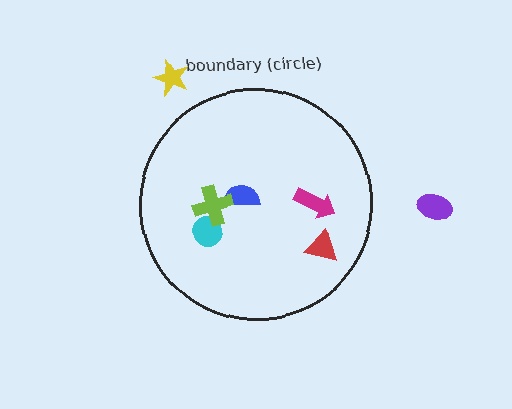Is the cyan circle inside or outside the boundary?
Inside.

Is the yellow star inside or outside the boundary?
Outside.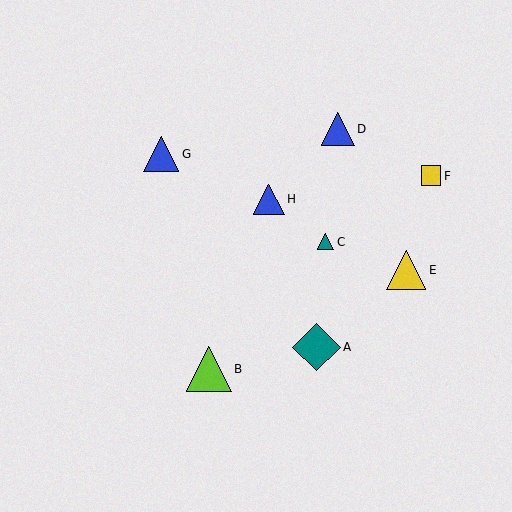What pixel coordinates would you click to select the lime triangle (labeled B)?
Click at (209, 369) to select the lime triangle B.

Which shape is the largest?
The teal diamond (labeled A) is the largest.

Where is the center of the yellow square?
The center of the yellow square is at (431, 176).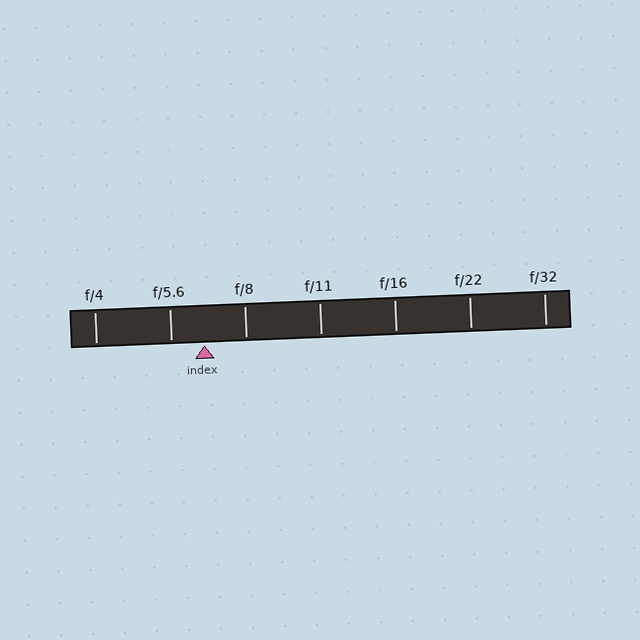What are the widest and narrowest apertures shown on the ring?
The widest aperture shown is f/4 and the narrowest is f/32.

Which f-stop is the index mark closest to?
The index mark is closest to f/5.6.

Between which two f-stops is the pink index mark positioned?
The index mark is between f/5.6 and f/8.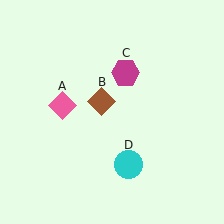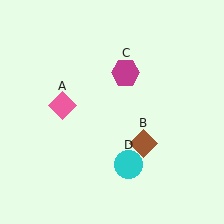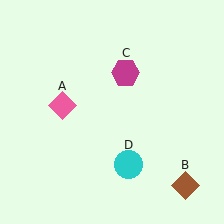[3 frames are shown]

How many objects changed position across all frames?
1 object changed position: brown diamond (object B).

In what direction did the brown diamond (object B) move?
The brown diamond (object B) moved down and to the right.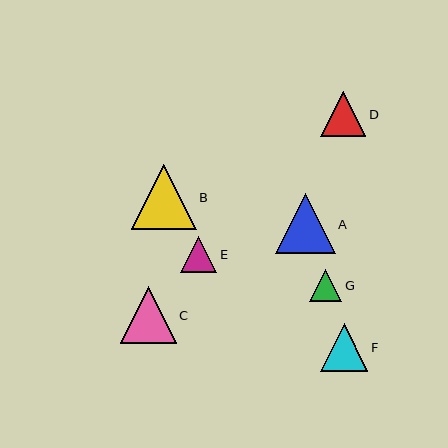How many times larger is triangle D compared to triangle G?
Triangle D is approximately 1.4 times the size of triangle G.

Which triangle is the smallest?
Triangle G is the smallest with a size of approximately 32 pixels.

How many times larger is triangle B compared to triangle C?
Triangle B is approximately 1.2 times the size of triangle C.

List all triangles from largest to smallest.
From largest to smallest: B, A, C, F, D, E, G.